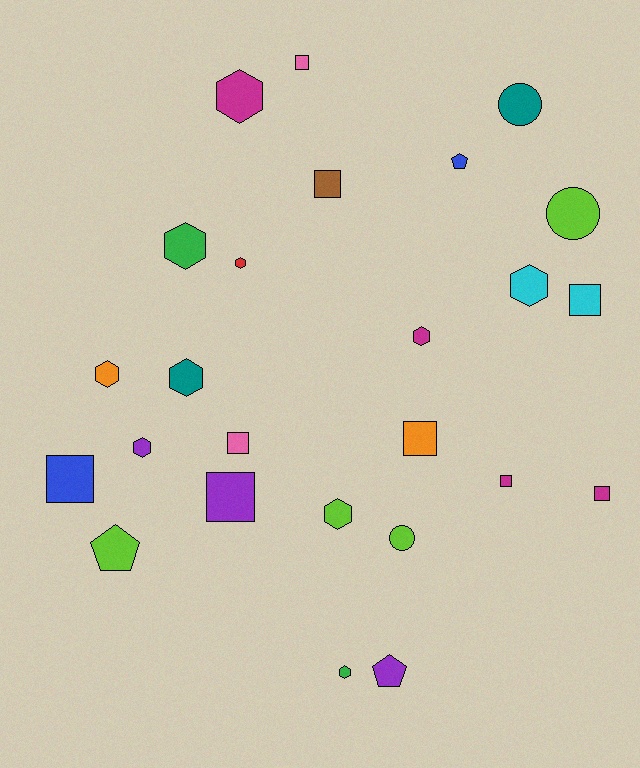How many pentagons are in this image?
There are 3 pentagons.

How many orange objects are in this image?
There are 2 orange objects.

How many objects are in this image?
There are 25 objects.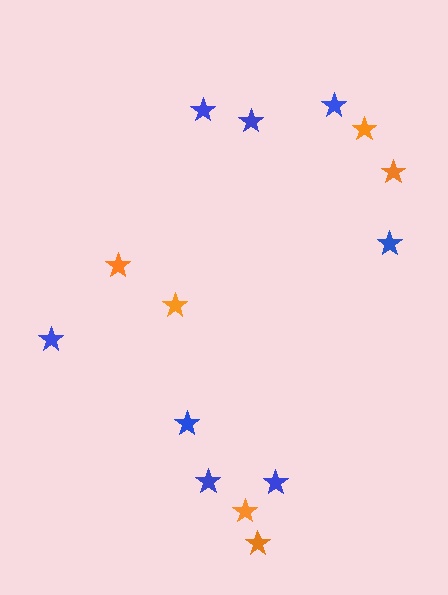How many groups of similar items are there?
There are 2 groups: one group of blue stars (8) and one group of orange stars (6).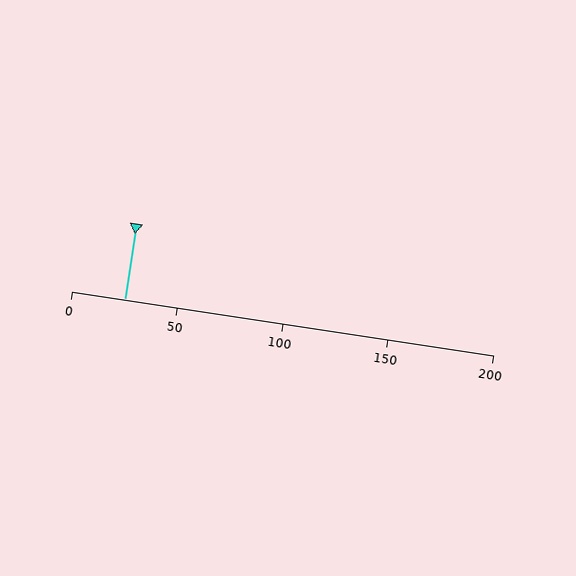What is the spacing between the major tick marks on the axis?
The major ticks are spaced 50 apart.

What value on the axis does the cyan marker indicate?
The marker indicates approximately 25.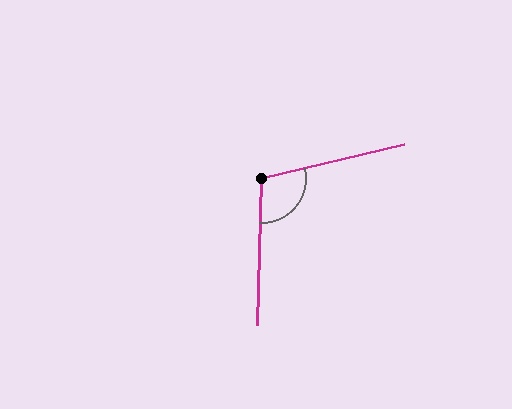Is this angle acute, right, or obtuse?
It is obtuse.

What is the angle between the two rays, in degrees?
Approximately 105 degrees.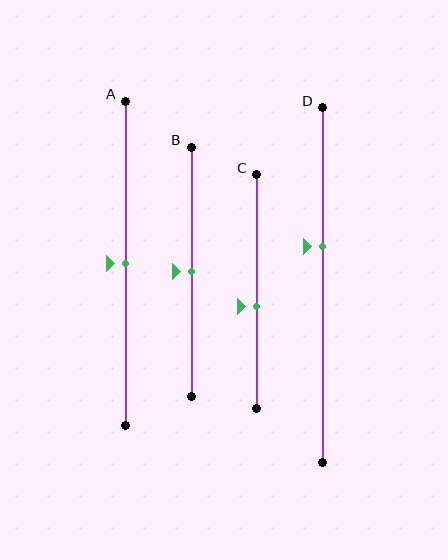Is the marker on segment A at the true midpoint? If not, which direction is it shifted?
Yes, the marker on segment A is at the true midpoint.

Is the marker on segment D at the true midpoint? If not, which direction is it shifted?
No, the marker on segment D is shifted upward by about 11% of the segment length.